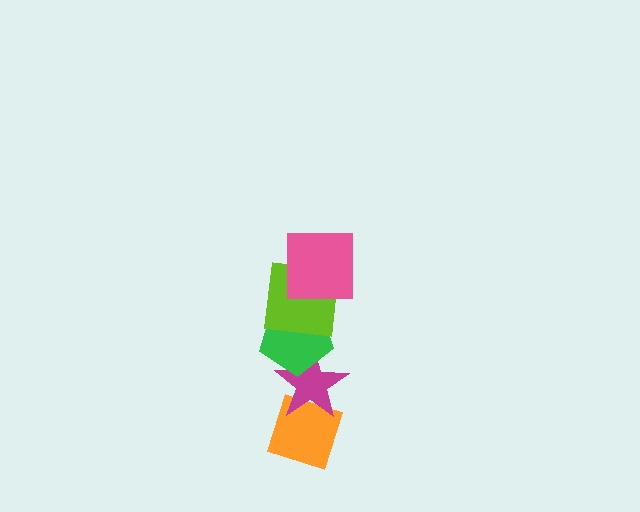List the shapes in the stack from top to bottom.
From top to bottom: the pink square, the lime square, the green pentagon, the magenta star, the orange diamond.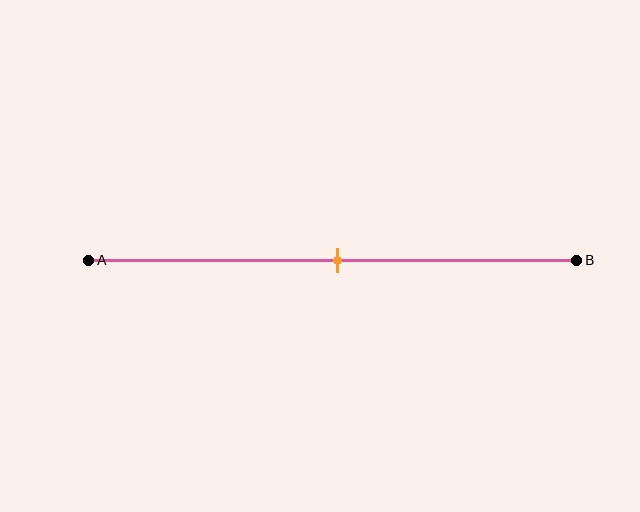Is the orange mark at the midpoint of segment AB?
Yes, the mark is approximately at the midpoint.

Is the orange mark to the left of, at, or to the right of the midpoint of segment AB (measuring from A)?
The orange mark is approximately at the midpoint of segment AB.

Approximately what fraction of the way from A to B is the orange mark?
The orange mark is approximately 50% of the way from A to B.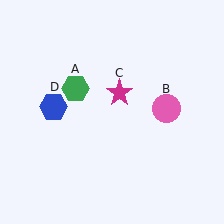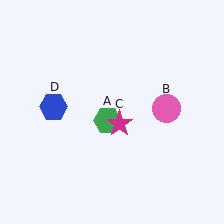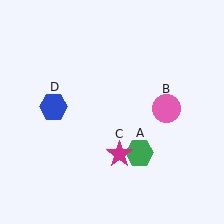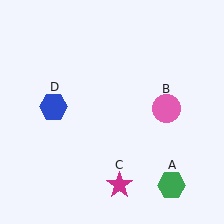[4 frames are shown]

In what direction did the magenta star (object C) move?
The magenta star (object C) moved down.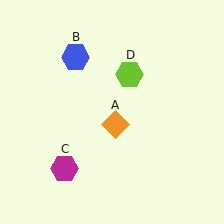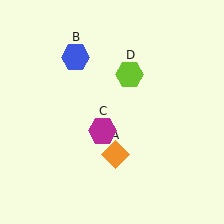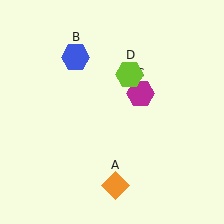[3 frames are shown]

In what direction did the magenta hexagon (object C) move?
The magenta hexagon (object C) moved up and to the right.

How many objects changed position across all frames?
2 objects changed position: orange diamond (object A), magenta hexagon (object C).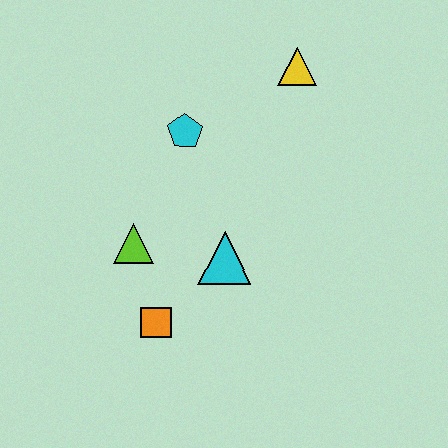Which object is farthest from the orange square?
The yellow triangle is farthest from the orange square.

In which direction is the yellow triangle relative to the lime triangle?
The yellow triangle is above the lime triangle.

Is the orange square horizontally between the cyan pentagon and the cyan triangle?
No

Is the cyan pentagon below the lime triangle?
No